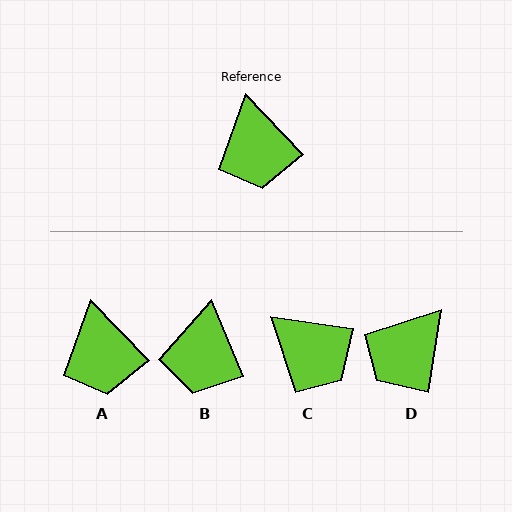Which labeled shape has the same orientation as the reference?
A.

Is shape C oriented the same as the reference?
No, it is off by about 38 degrees.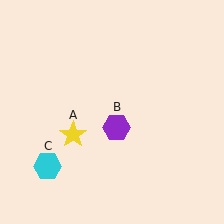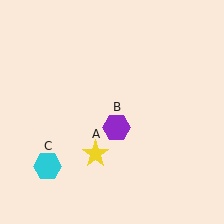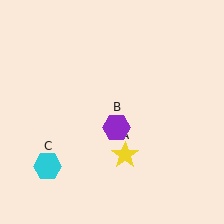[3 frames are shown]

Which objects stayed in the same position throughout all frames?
Purple hexagon (object B) and cyan hexagon (object C) remained stationary.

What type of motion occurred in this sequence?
The yellow star (object A) rotated counterclockwise around the center of the scene.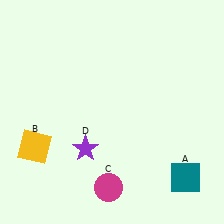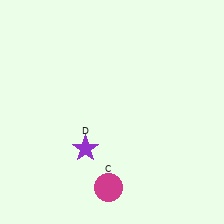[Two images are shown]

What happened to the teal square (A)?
The teal square (A) was removed in Image 2. It was in the bottom-right area of Image 1.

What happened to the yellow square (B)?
The yellow square (B) was removed in Image 2. It was in the bottom-left area of Image 1.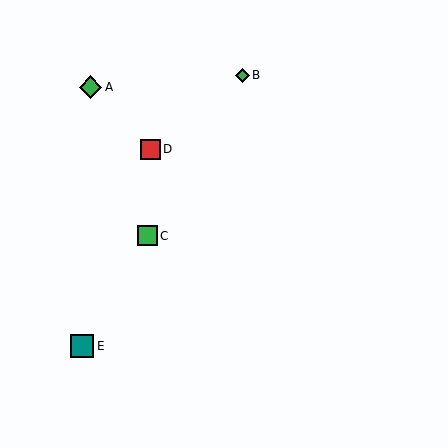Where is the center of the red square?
The center of the red square is at (151, 149).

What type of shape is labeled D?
Shape D is a red square.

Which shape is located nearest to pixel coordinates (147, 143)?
The red square (labeled D) at (151, 149) is nearest to that location.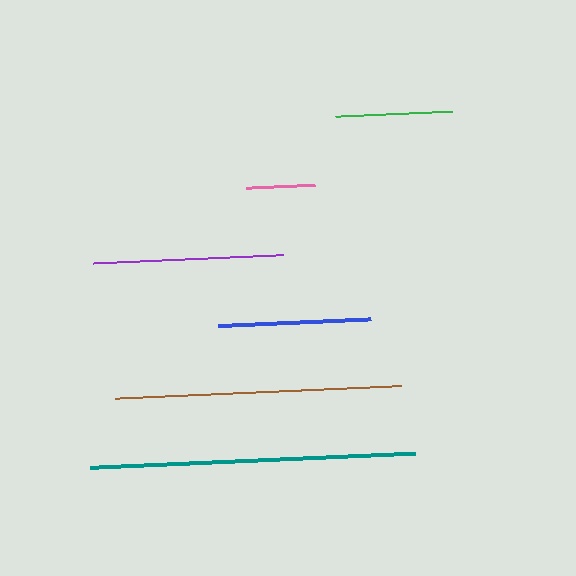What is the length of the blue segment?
The blue segment is approximately 153 pixels long.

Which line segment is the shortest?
The pink line is the shortest at approximately 68 pixels.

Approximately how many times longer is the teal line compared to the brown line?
The teal line is approximately 1.1 times the length of the brown line.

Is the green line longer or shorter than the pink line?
The green line is longer than the pink line.